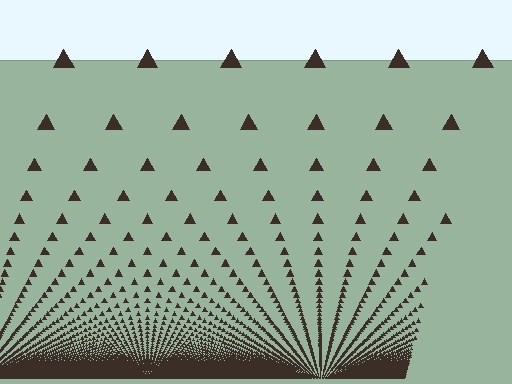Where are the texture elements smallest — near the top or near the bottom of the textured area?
Near the bottom.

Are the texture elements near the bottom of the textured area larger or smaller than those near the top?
Smaller. The gradient is inverted — elements near the bottom are smaller and denser.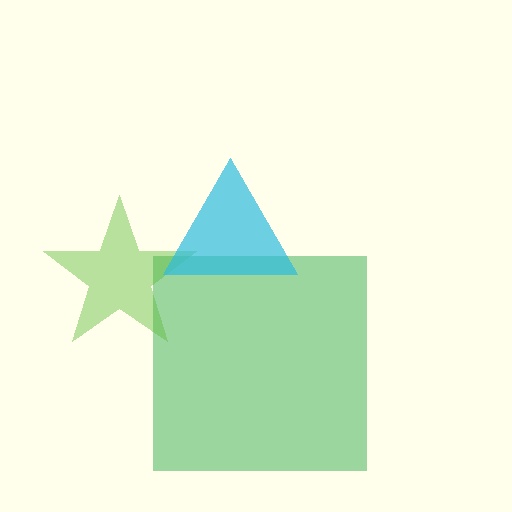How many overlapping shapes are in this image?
There are 3 overlapping shapes in the image.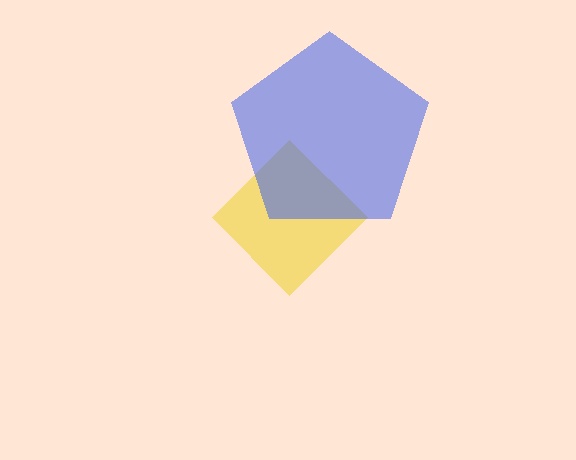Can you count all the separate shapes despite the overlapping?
Yes, there are 2 separate shapes.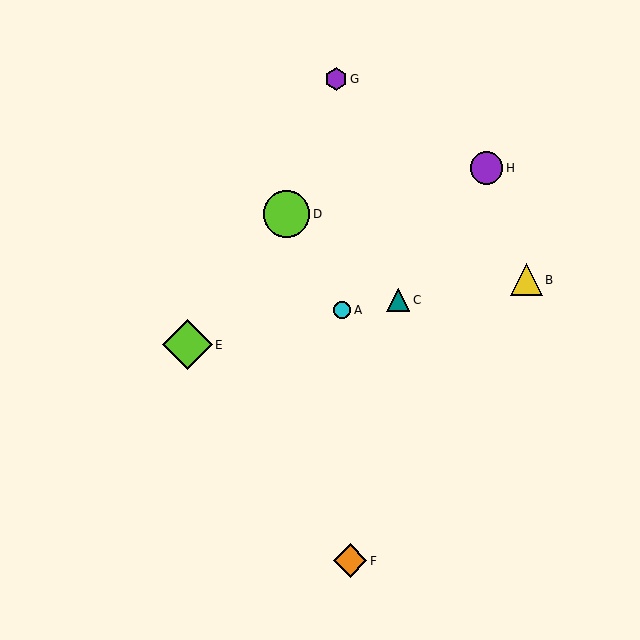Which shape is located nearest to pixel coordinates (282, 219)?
The lime circle (labeled D) at (286, 214) is nearest to that location.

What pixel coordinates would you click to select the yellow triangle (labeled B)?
Click at (526, 280) to select the yellow triangle B.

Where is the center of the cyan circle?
The center of the cyan circle is at (342, 310).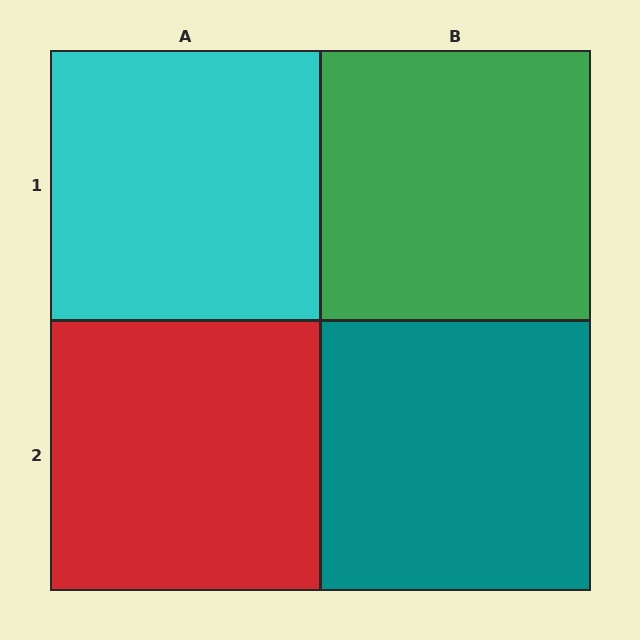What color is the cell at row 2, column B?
Teal.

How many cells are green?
1 cell is green.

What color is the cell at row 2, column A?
Red.